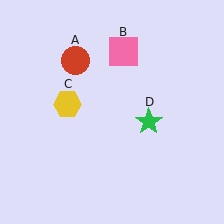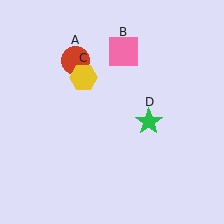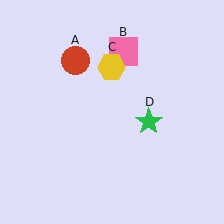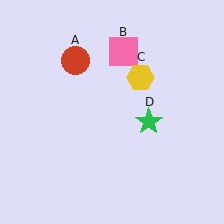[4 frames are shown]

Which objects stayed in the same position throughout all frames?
Red circle (object A) and pink square (object B) and green star (object D) remained stationary.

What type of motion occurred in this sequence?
The yellow hexagon (object C) rotated clockwise around the center of the scene.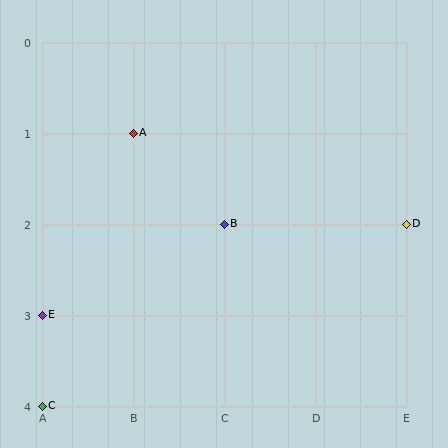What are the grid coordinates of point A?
Point A is at grid coordinates (B, 1).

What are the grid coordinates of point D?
Point D is at grid coordinates (E, 2).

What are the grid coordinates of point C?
Point C is at grid coordinates (A, 4).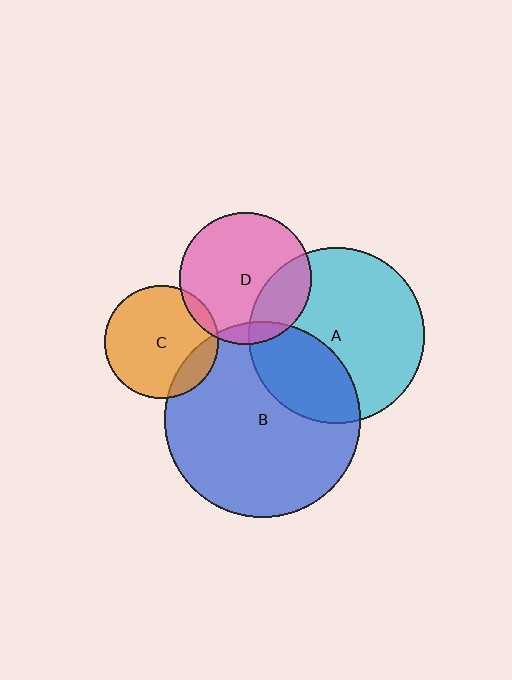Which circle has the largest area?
Circle B (blue).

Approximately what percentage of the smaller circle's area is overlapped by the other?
Approximately 15%.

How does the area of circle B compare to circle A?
Approximately 1.2 times.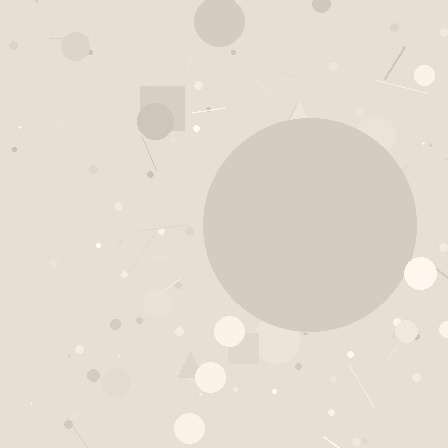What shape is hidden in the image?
A circle is hidden in the image.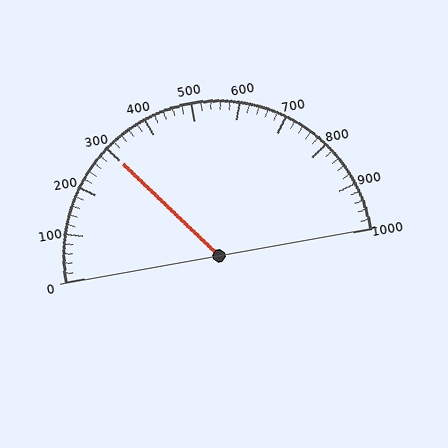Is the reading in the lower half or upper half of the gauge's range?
The reading is in the lower half of the range (0 to 1000).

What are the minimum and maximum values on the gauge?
The gauge ranges from 0 to 1000.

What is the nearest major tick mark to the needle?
The nearest major tick mark is 300.